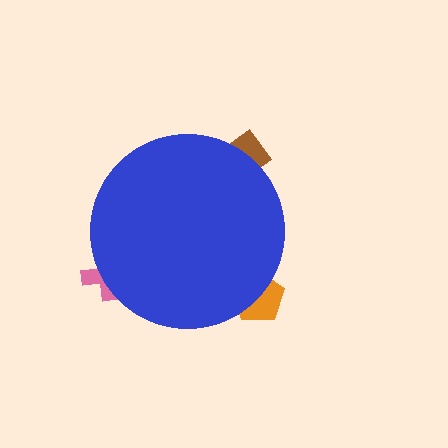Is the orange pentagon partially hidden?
Yes, the orange pentagon is partially hidden behind the blue circle.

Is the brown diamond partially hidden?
Yes, the brown diamond is partially hidden behind the blue circle.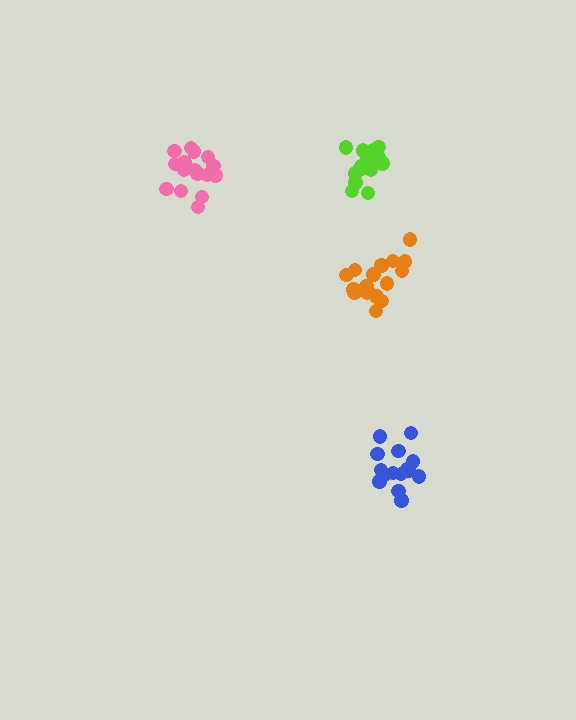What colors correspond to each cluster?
The clusters are colored: orange, blue, pink, lime.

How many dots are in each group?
Group 1: 17 dots, Group 2: 15 dots, Group 3: 16 dots, Group 4: 17 dots (65 total).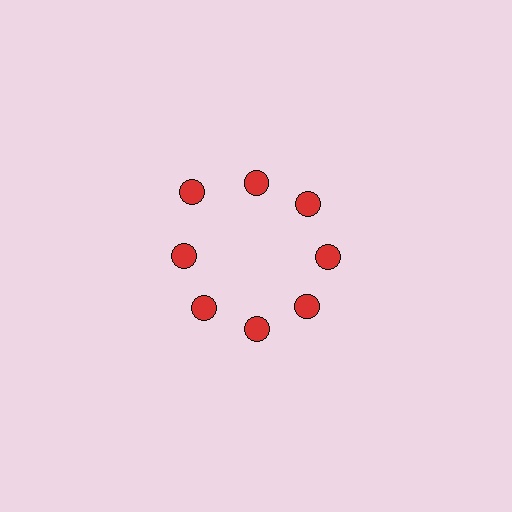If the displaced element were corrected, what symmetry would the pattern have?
It would have 8-fold rotational symmetry — the pattern would map onto itself every 45 degrees.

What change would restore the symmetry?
The symmetry would be restored by moving it inward, back onto the ring so that all 8 circles sit at equal angles and equal distance from the center.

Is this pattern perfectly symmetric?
No. The 8 red circles are arranged in a ring, but one element near the 10 o'clock position is pushed outward from the center, breaking the 8-fold rotational symmetry.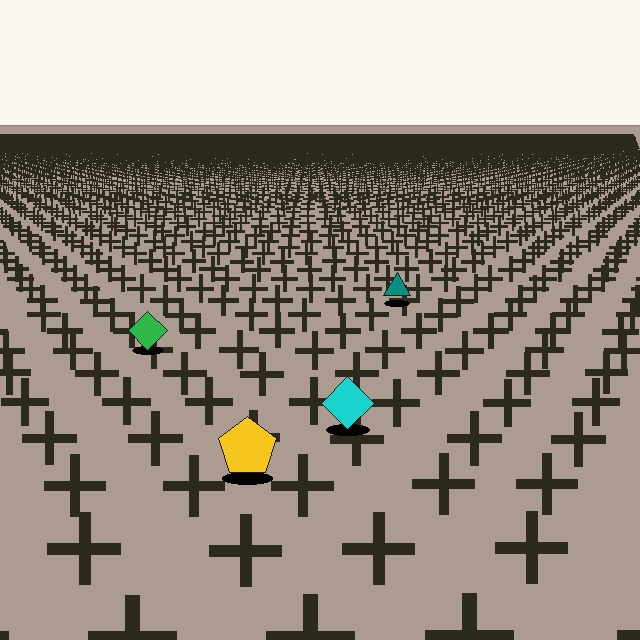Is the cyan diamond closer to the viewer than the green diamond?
Yes. The cyan diamond is closer — you can tell from the texture gradient: the ground texture is coarser near it.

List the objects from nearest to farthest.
From nearest to farthest: the yellow pentagon, the cyan diamond, the green diamond, the teal triangle.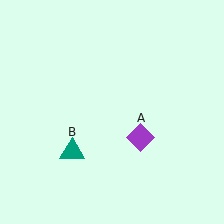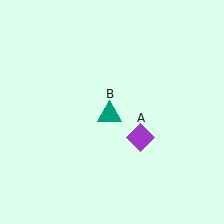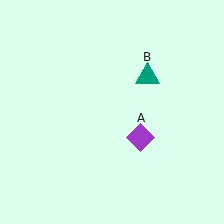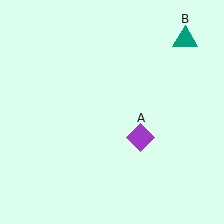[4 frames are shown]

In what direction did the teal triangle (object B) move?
The teal triangle (object B) moved up and to the right.